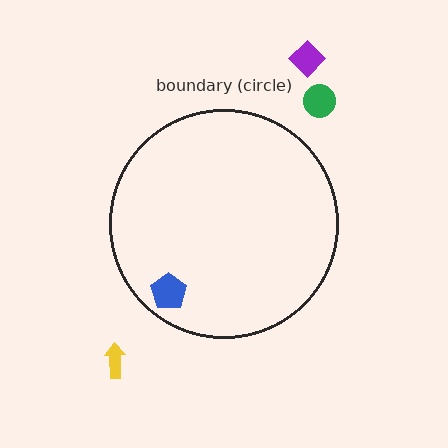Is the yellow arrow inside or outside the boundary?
Outside.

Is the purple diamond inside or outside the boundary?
Outside.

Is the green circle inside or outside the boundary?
Outside.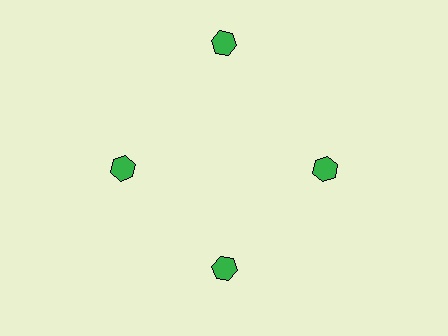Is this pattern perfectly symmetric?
No. The 4 green hexagons are arranged in a ring, but one element near the 12 o'clock position is pushed outward from the center, breaking the 4-fold rotational symmetry.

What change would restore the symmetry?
The symmetry would be restored by moving it inward, back onto the ring so that all 4 hexagons sit at equal angles and equal distance from the center.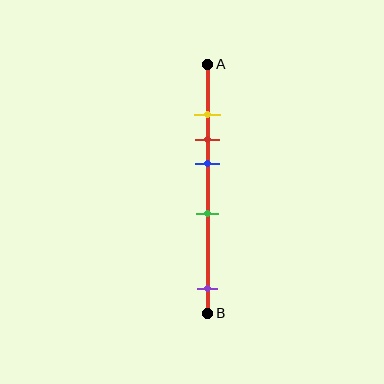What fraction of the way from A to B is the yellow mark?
The yellow mark is approximately 20% (0.2) of the way from A to B.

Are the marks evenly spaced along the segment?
No, the marks are not evenly spaced.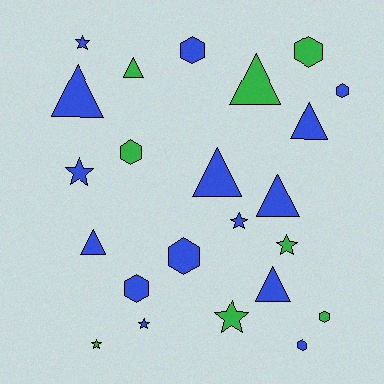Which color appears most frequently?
Blue, with 15 objects.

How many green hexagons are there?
There are 3 green hexagons.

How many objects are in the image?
There are 23 objects.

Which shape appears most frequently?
Hexagon, with 8 objects.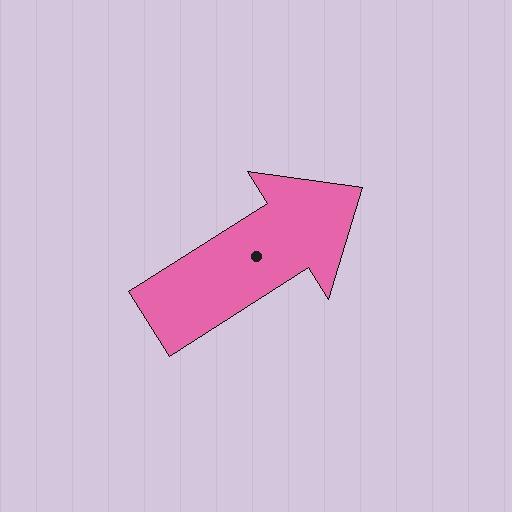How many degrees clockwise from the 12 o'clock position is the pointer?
Approximately 58 degrees.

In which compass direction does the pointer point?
Northeast.